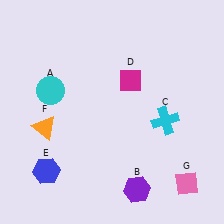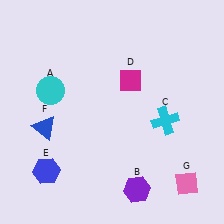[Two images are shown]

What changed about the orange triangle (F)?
In Image 1, F is orange. In Image 2, it changed to blue.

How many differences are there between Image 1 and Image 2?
There is 1 difference between the two images.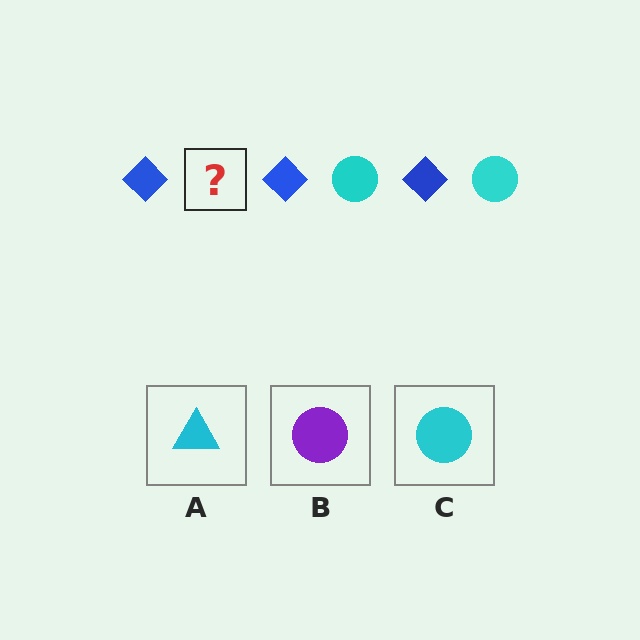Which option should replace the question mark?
Option C.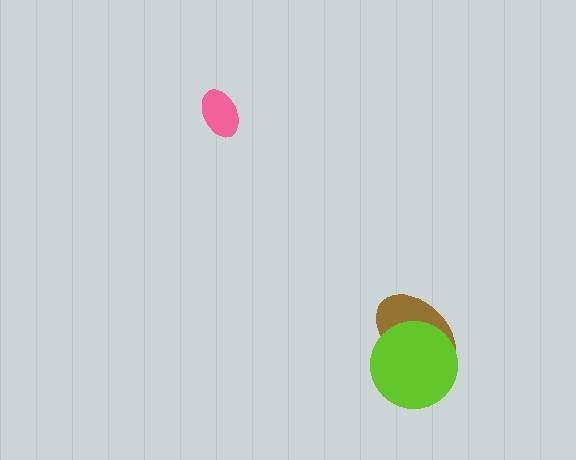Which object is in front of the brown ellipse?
The lime circle is in front of the brown ellipse.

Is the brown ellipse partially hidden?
Yes, it is partially covered by another shape.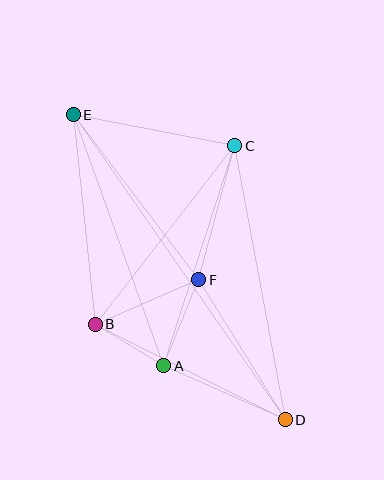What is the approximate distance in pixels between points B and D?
The distance between B and D is approximately 213 pixels.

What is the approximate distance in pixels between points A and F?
The distance between A and F is approximately 93 pixels.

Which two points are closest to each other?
Points A and B are closest to each other.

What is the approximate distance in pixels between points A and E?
The distance between A and E is approximately 267 pixels.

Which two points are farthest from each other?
Points D and E are farthest from each other.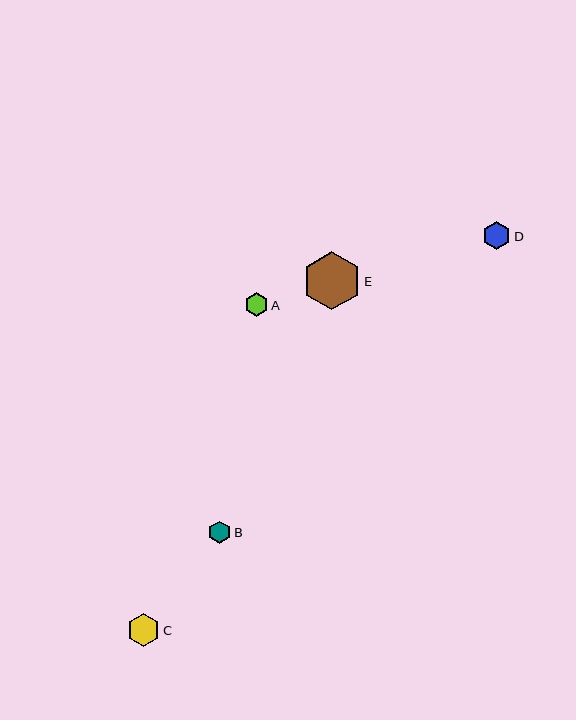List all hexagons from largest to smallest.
From largest to smallest: E, C, D, A, B.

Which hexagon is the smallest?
Hexagon B is the smallest with a size of approximately 22 pixels.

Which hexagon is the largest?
Hexagon E is the largest with a size of approximately 58 pixels.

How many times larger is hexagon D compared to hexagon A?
Hexagon D is approximately 1.2 times the size of hexagon A.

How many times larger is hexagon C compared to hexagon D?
Hexagon C is approximately 1.2 times the size of hexagon D.